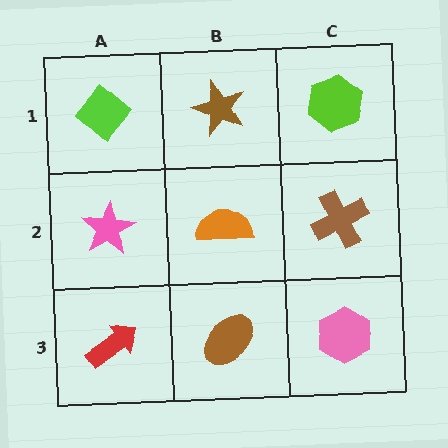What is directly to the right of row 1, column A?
A brown star.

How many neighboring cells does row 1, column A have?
2.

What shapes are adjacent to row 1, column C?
A brown cross (row 2, column C), a brown star (row 1, column B).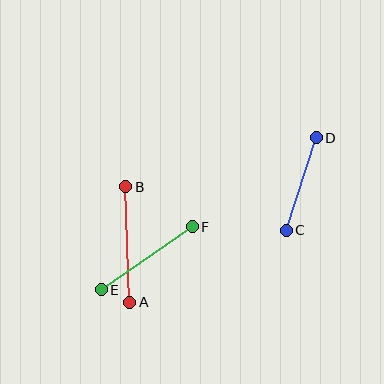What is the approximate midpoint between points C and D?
The midpoint is at approximately (301, 184) pixels.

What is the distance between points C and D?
The distance is approximately 97 pixels.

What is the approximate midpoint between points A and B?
The midpoint is at approximately (128, 245) pixels.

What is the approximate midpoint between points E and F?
The midpoint is at approximately (147, 258) pixels.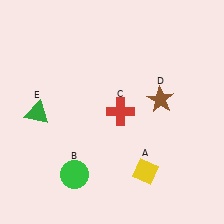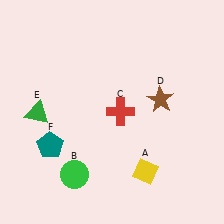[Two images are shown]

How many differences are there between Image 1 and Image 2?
There is 1 difference between the two images.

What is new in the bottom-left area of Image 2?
A teal pentagon (F) was added in the bottom-left area of Image 2.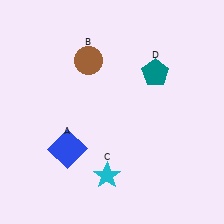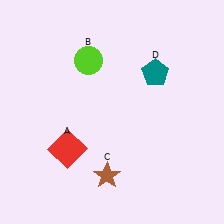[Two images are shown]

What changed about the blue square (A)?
In Image 1, A is blue. In Image 2, it changed to red.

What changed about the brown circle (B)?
In Image 1, B is brown. In Image 2, it changed to lime.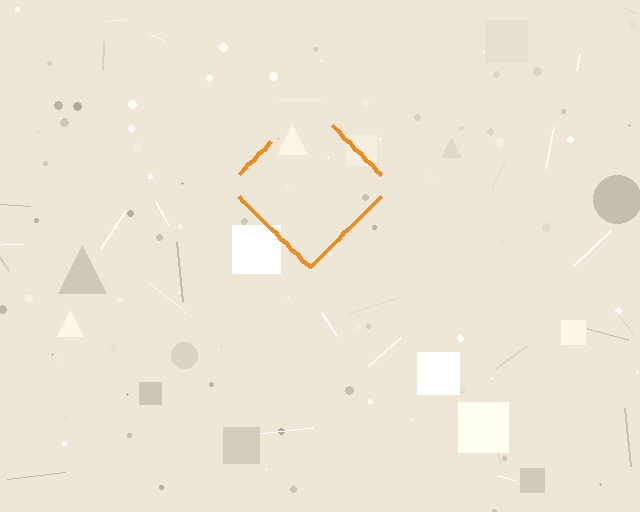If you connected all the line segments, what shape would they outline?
They would outline a diamond.